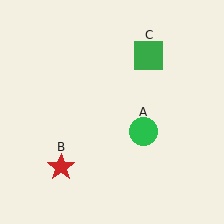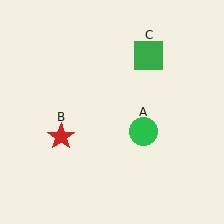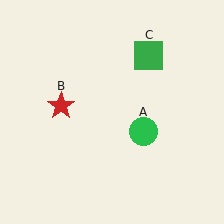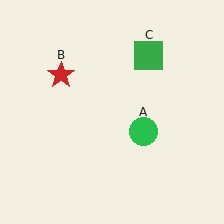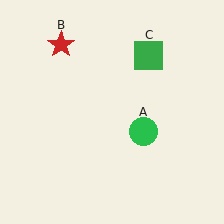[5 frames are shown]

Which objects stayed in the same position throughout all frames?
Green circle (object A) and green square (object C) remained stationary.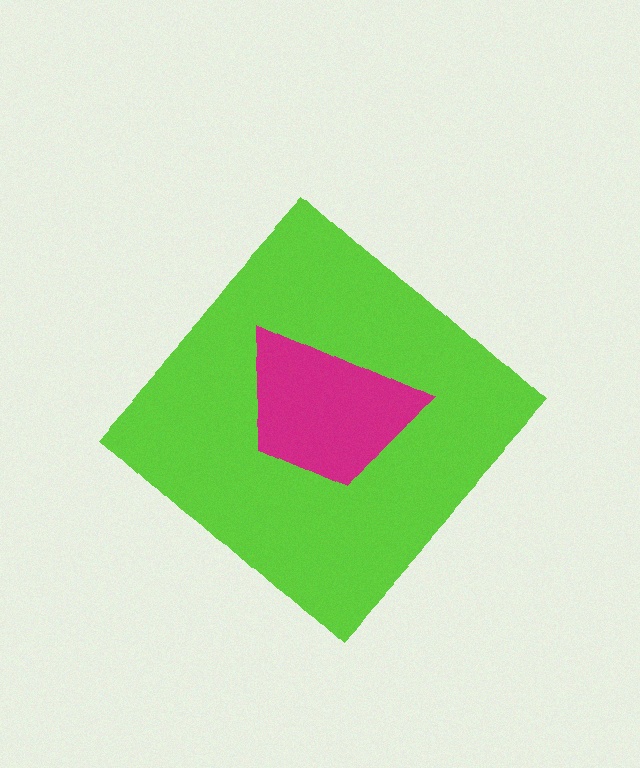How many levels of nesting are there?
2.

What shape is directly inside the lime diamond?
The magenta trapezoid.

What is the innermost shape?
The magenta trapezoid.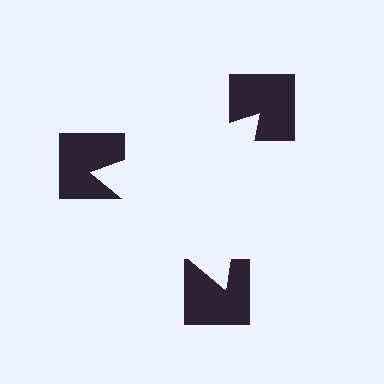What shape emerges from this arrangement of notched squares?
An illusory triangle — its edges are inferred from the aligned wedge cuts in the notched squares, not physically drawn.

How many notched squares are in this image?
There are 3 — one at each vertex of the illusory triangle.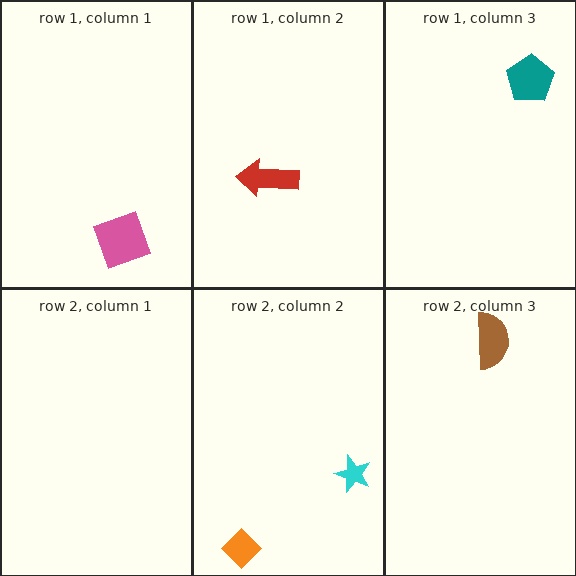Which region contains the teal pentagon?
The row 1, column 3 region.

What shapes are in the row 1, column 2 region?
The red arrow.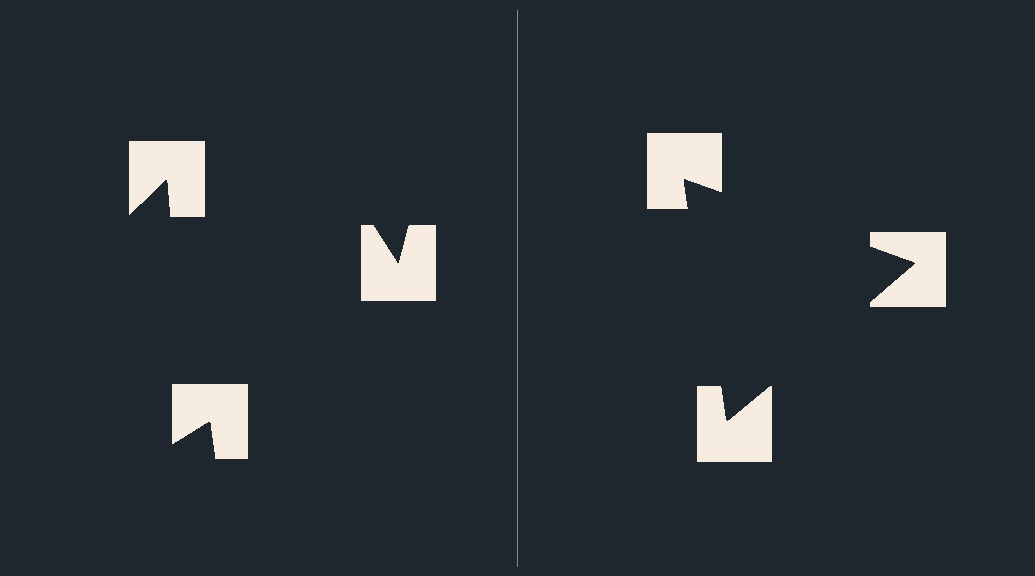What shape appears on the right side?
An illusory triangle.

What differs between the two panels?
The notched squares are positioned identically on both sides; only the wedge orientations differ. On the right they align to a triangle; on the left they are misaligned.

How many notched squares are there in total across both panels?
6 — 3 on each side.